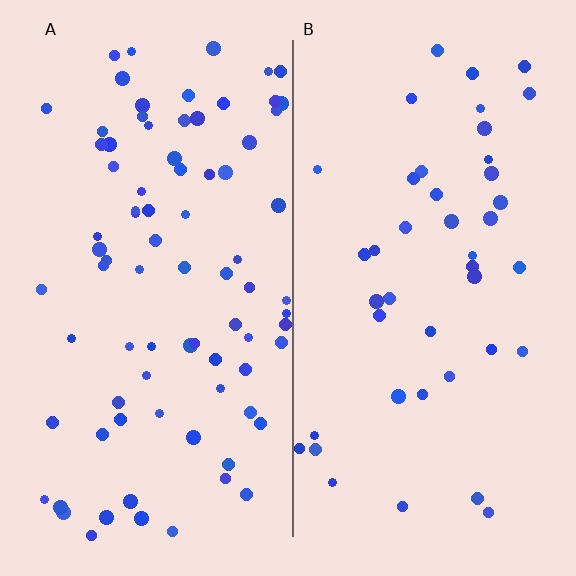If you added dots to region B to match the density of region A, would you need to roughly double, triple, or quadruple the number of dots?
Approximately double.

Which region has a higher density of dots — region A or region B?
A (the left).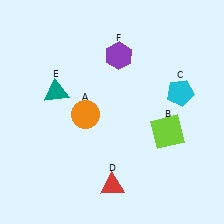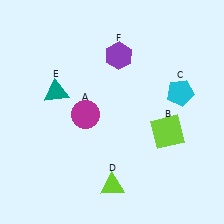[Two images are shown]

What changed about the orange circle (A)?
In Image 1, A is orange. In Image 2, it changed to magenta.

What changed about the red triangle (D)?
In Image 1, D is red. In Image 2, it changed to lime.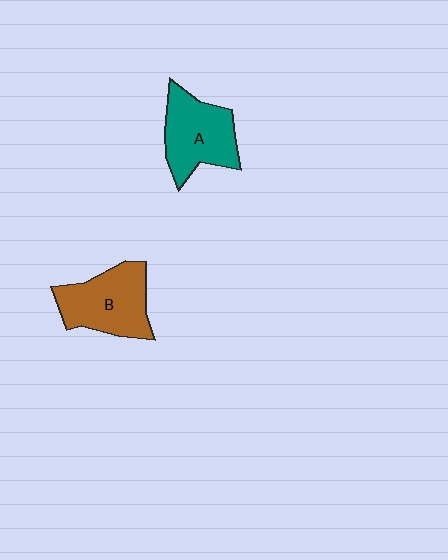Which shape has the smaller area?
Shape A (teal).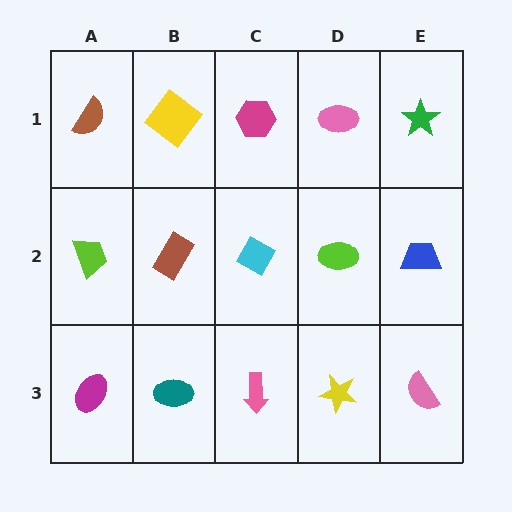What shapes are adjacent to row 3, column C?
A cyan diamond (row 2, column C), a teal ellipse (row 3, column B), a yellow star (row 3, column D).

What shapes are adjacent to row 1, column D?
A lime ellipse (row 2, column D), a magenta hexagon (row 1, column C), a green star (row 1, column E).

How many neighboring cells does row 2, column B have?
4.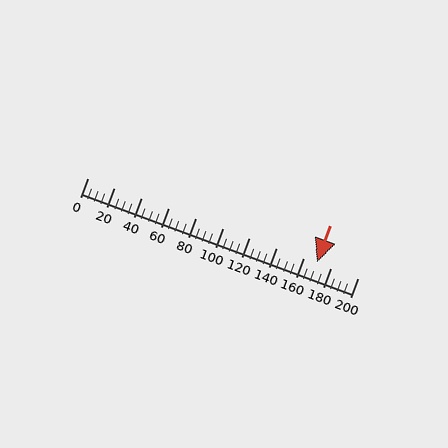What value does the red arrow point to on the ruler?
The red arrow points to approximately 170.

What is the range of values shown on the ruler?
The ruler shows values from 0 to 200.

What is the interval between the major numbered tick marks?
The major tick marks are spaced 20 units apart.